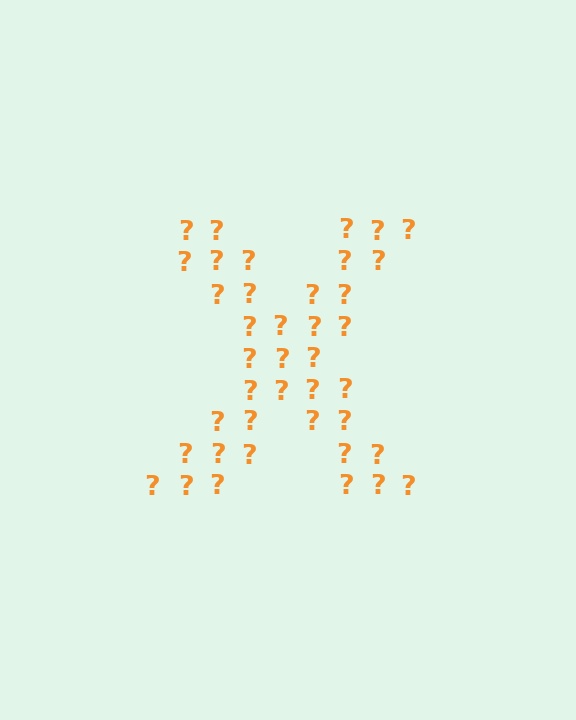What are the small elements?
The small elements are question marks.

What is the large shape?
The large shape is the letter X.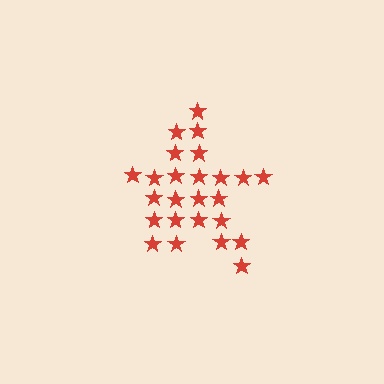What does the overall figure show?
The overall figure shows a star.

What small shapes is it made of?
It is made of small stars.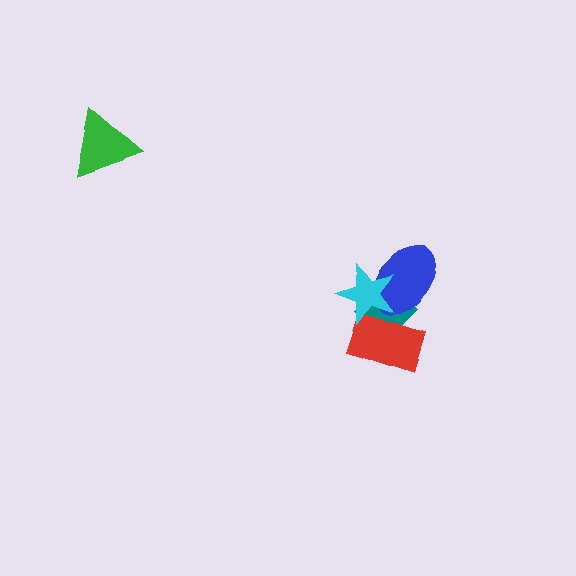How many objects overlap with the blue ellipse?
3 objects overlap with the blue ellipse.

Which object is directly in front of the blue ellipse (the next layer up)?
The red rectangle is directly in front of the blue ellipse.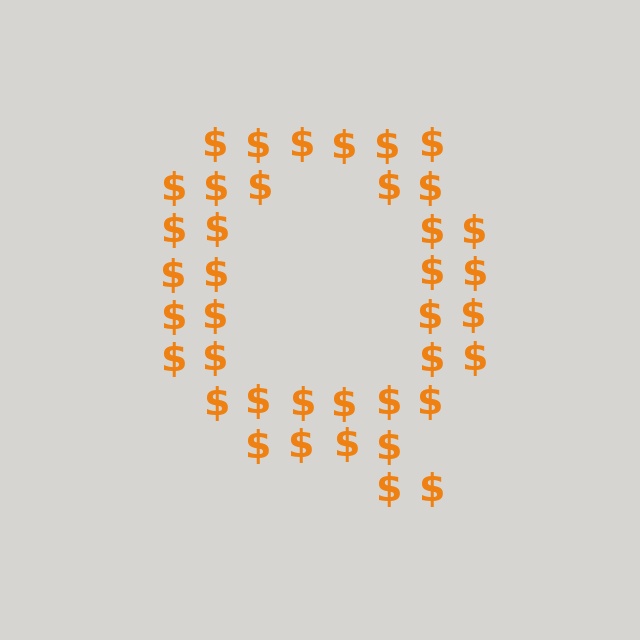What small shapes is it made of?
It is made of small dollar signs.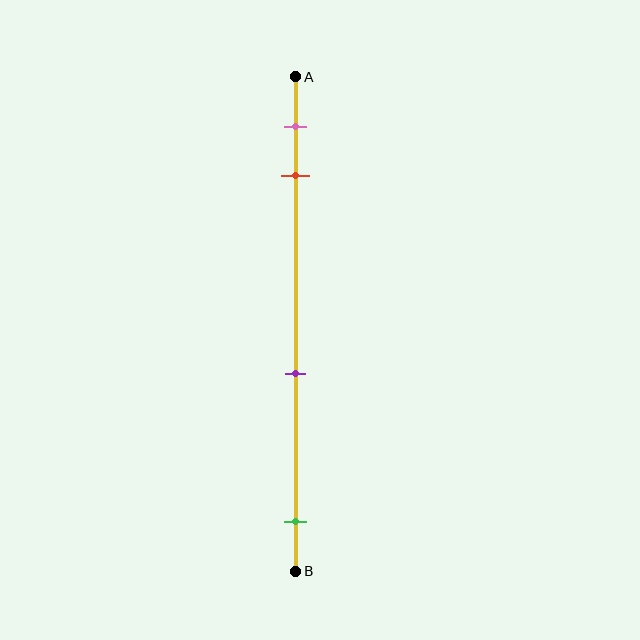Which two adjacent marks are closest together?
The pink and red marks are the closest adjacent pair.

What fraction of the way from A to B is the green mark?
The green mark is approximately 90% (0.9) of the way from A to B.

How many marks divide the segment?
There are 4 marks dividing the segment.